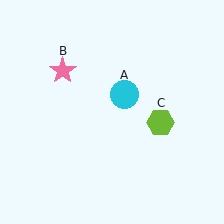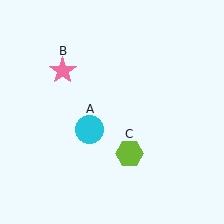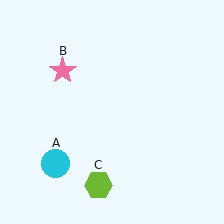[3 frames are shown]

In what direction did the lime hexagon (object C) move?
The lime hexagon (object C) moved down and to the left.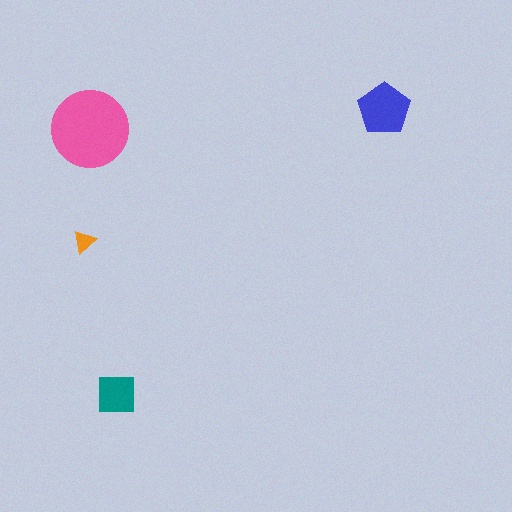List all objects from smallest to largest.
The orange triangle, the teal square, the blue pentagon, the pink circle.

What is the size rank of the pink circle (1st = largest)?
1st.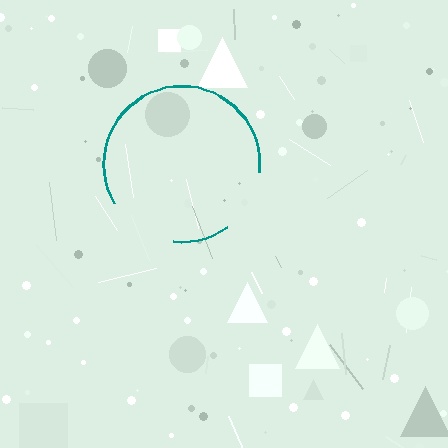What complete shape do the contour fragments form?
The contour fragments form a circle.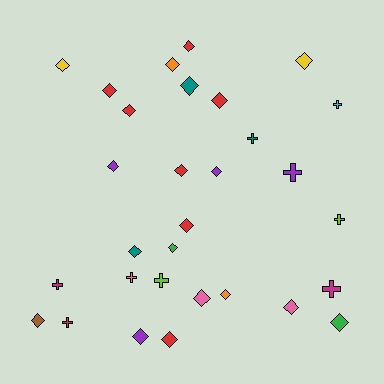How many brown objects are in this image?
There is 1 brown object.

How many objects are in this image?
There are 30 objects.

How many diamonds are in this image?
There are 21 diamonds.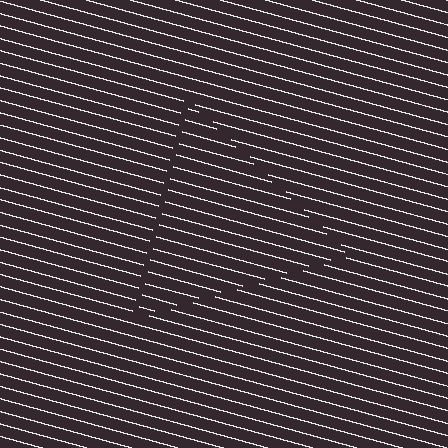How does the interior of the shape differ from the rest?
The interior of the shape contains the same grating, shifted by half a period — the contour is defined by the phase discontinuity where line-ends from the inner and outer gratings abut.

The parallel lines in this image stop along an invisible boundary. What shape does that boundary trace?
An illusory triangle. The interior of the shape contains the same grating, shifted by half a period — the contour is defined by the phase discontinuity where line-ends from the inner and outer gratings abut.